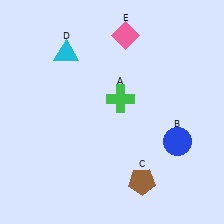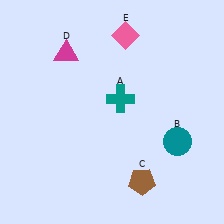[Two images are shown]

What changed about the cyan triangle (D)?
In Image 1, D is cyan. In Image 2, it changed to magenta.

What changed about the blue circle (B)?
In Image 1, B is blue. In Image 2, it changed to teal.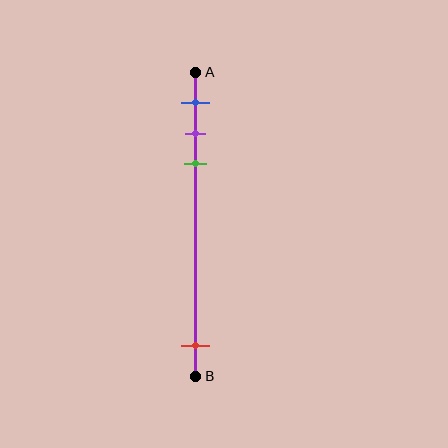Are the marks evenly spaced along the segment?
No, the marks are not evenly spaced.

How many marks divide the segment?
There are 4 marks dividing the segment.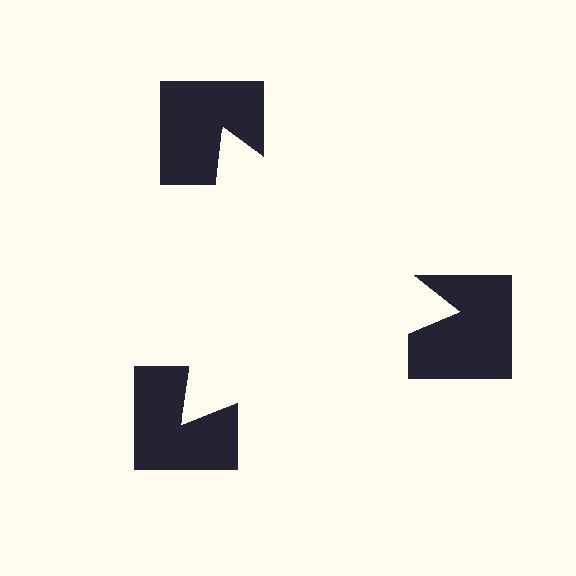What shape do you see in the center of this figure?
An illusory triangle — its edges are inferred from the aligned wedge cuts in the notched squares, not physically drawn.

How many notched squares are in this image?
There are 3 — one at each vertex of the illusory triangle.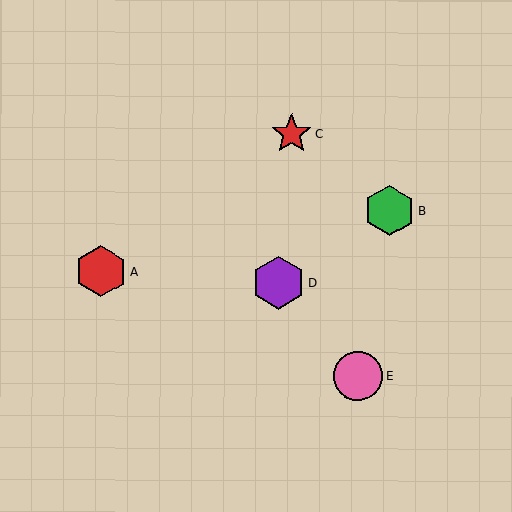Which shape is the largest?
The purple hexagon (labeled D) is the largest.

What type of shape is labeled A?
Shape A is a red hexagon.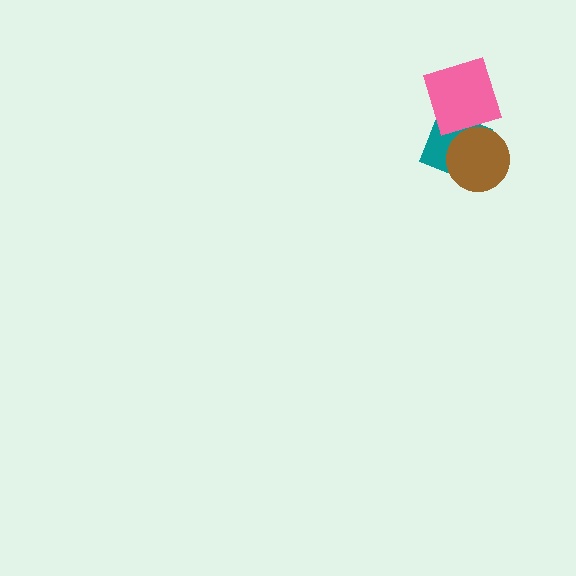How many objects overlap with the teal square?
2 objects overlap with the teal square.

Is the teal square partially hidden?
Yes, it is partially covered by another shape.